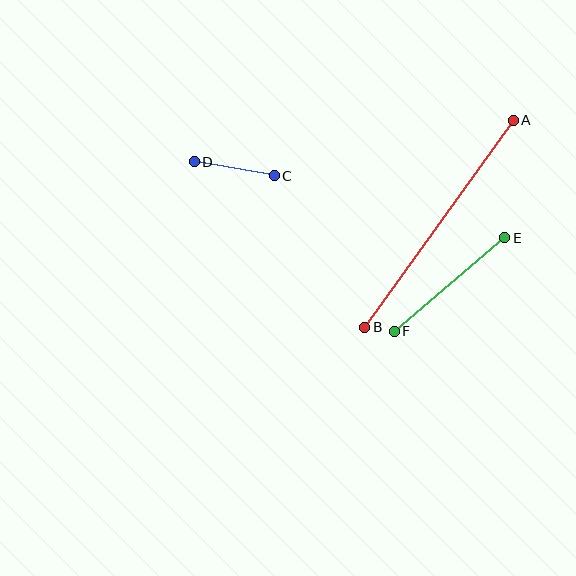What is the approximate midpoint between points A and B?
The midpoint is at approximately (439, 224) pixels.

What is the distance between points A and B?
The distance is approximately 254 pixels.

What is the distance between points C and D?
The distance is approximately 82 pixels.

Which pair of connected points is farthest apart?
Points A and B are farthest apart.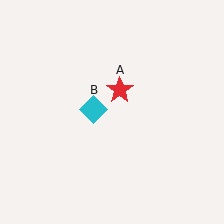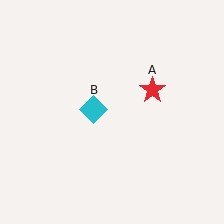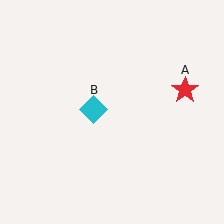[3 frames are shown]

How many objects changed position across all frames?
1 object changed position: red star (object A).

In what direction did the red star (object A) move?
The red star (object A) moved right.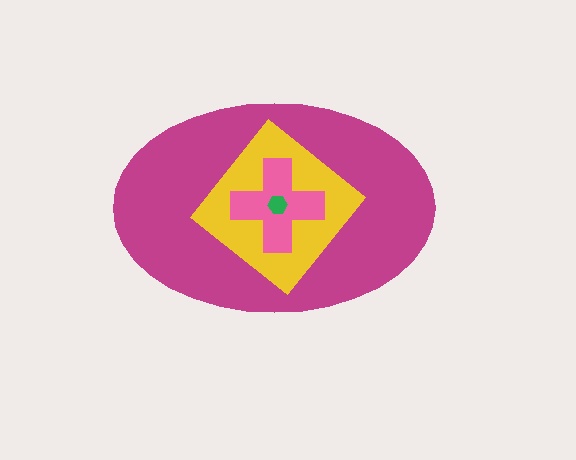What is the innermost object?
The green hexagon.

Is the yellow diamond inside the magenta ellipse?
Yes.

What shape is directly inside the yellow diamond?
The pink cross.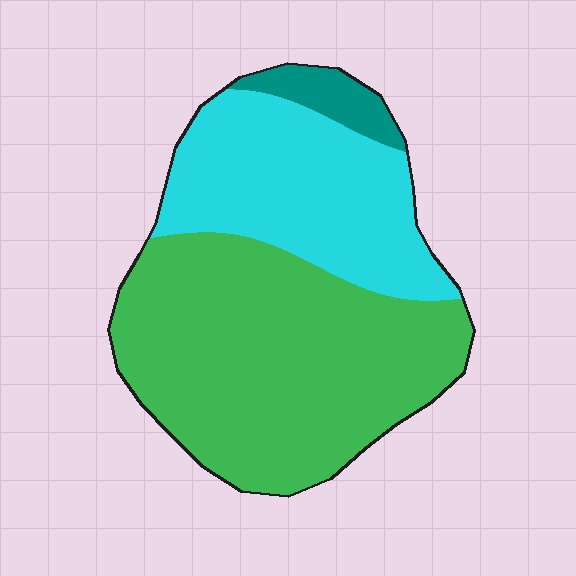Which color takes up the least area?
Teal, at roughly 5%.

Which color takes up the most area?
Green, at roughly 60%.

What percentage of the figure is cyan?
Cyan takes up between a third and a half of the figure.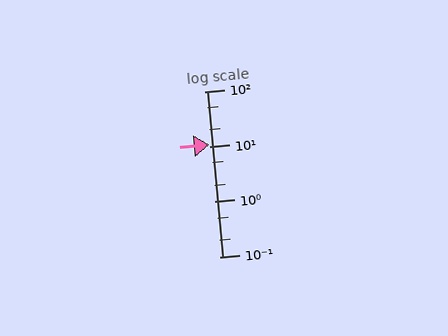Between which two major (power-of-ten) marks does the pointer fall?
The pointer is between 10 and 100.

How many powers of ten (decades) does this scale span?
The scale spans 3 decades, from 0.1 to 100.